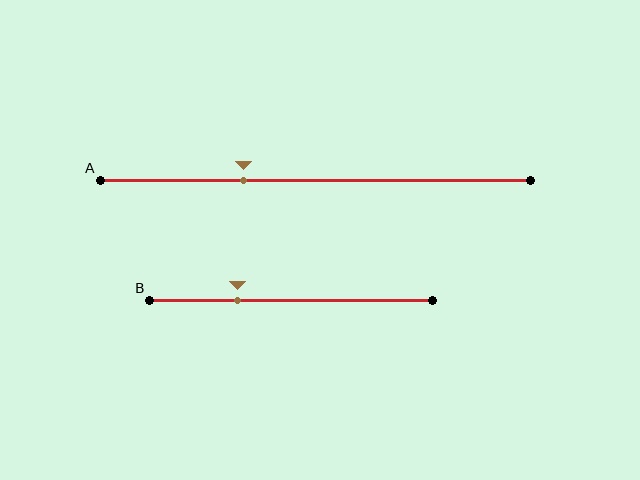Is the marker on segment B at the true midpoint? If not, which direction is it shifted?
No, the marker on segment B is shifted to the left by about 19% of the segment length.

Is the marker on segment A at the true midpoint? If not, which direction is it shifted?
No, the marker on segment A is shifted to the left by about 17% of the segment length.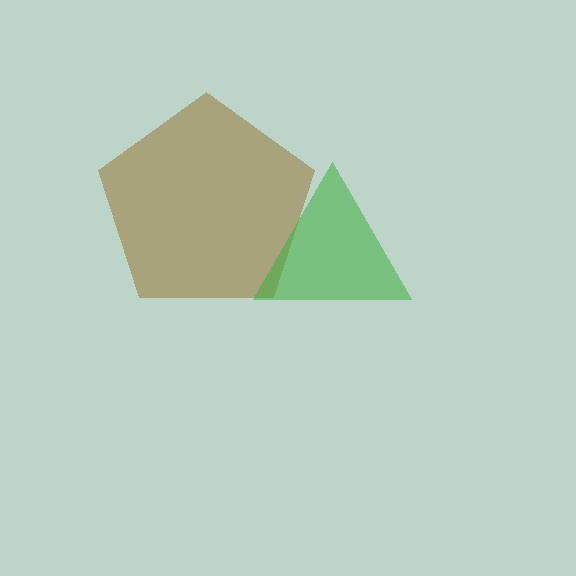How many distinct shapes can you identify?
There are 2 distinct shapes: a brown pentagon, a green triangle.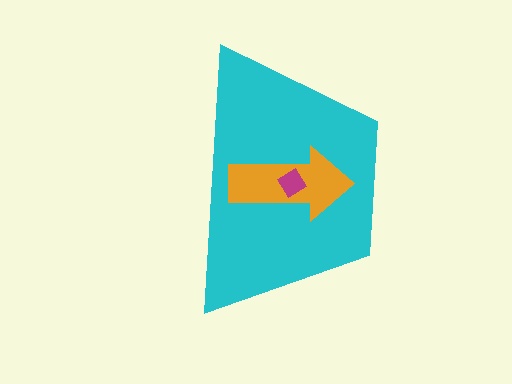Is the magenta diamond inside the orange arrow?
Yes.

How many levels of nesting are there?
3.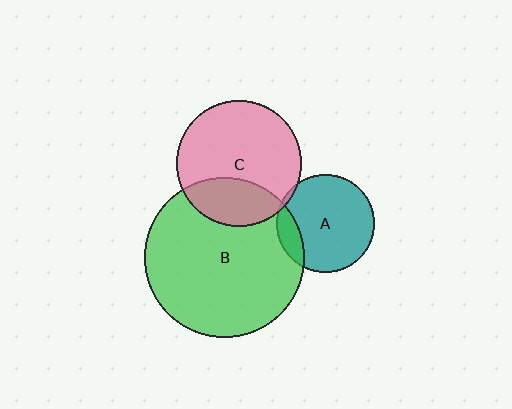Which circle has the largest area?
Circle B (green).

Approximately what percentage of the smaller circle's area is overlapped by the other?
Approximately 15%.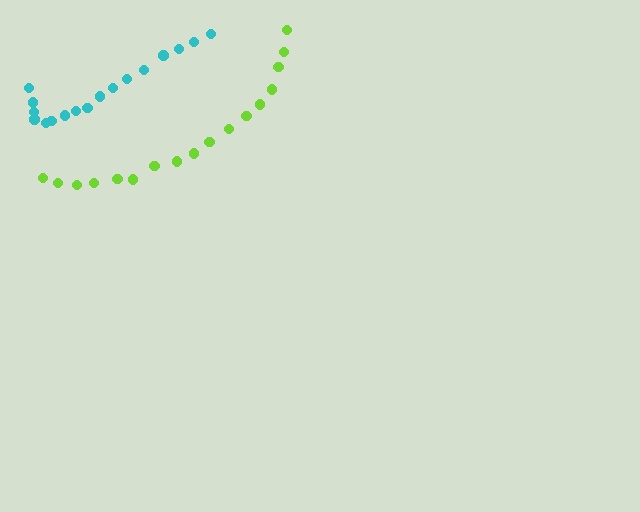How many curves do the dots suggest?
There are 2 distinct paths.